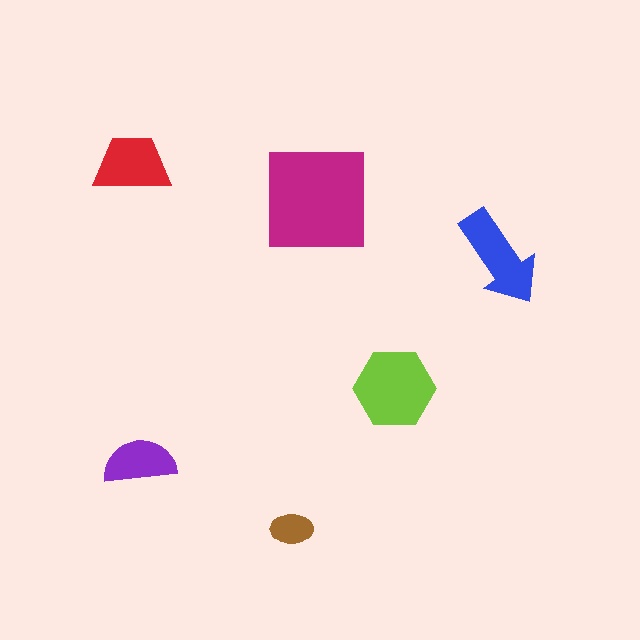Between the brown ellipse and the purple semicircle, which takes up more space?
The purple semicircle.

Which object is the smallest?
The brown ellipse.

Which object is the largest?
The magenta square.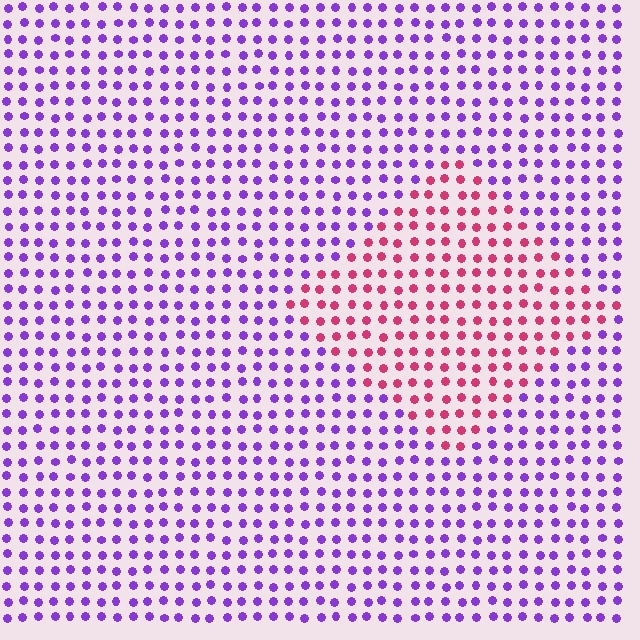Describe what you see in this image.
The image is filled with small purple elements in a uniform arrangement. A diamond-shaped region is visible where the elements are tinted to a slightly different hue, forming a subtle color boundary.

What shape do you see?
I see a diamond.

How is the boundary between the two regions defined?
The boundary is defined purely by a slight shift in hue (about 66 degrees). Spacing, size, and orientation are identical on both sides.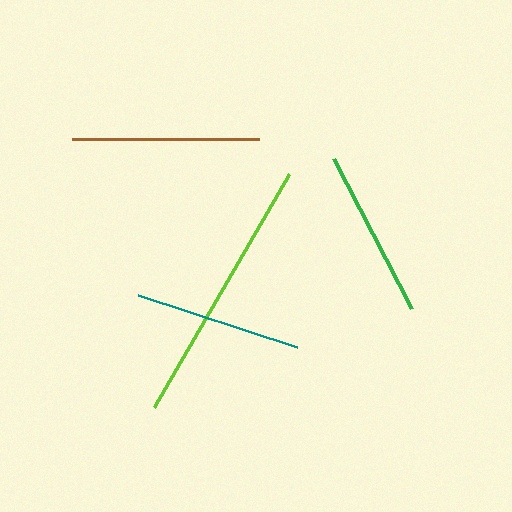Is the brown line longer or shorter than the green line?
The brown line is longer than the green line.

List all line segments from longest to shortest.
From longest to shortest: lime, brown, green, teal.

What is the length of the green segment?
The green segment is approximately 170 pixels long.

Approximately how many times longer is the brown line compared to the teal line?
The brown line is approximately 1.1 times the length of the teal line.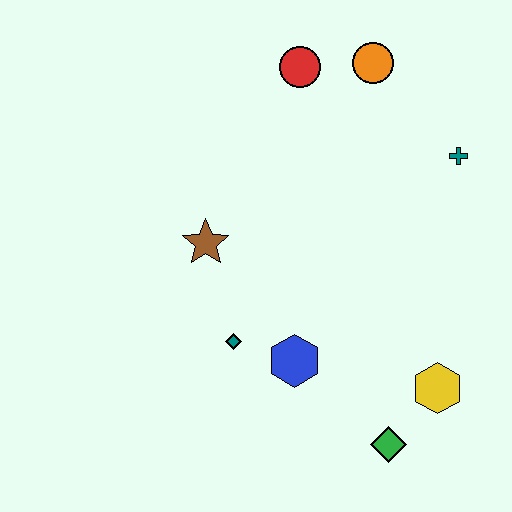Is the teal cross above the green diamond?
Yes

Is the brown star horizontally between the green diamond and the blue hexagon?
No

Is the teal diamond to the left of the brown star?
No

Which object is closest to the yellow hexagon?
The green diamond is closest to the yellow hexagon.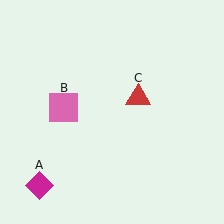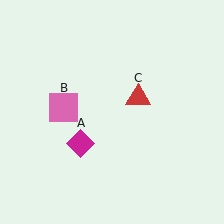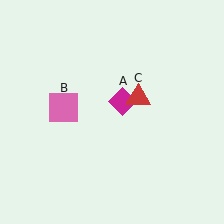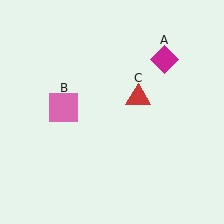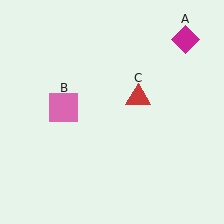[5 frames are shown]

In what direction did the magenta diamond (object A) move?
The magenta diamond (object A) moved up and to the right.